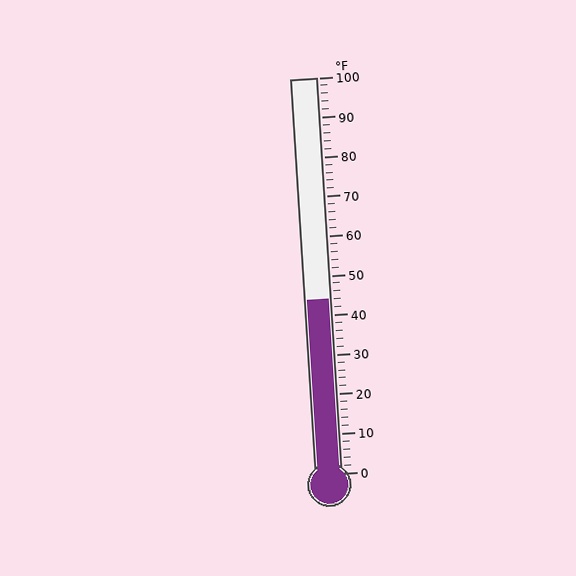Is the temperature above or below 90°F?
The temperature is below 90°F.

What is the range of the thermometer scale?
The thermometer scale ranges from 0°F to 100°F.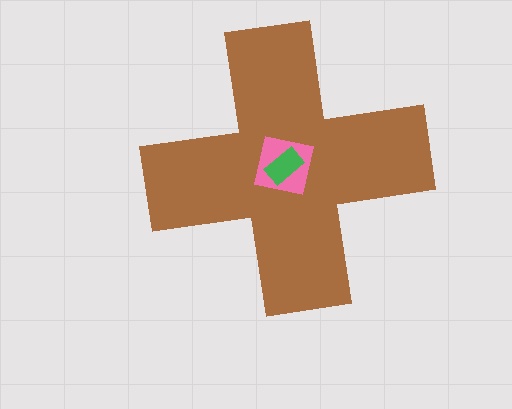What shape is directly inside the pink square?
The green rectangle.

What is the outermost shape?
The brown cross.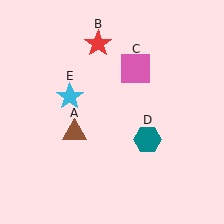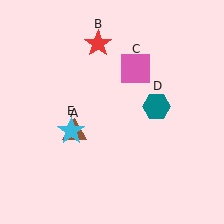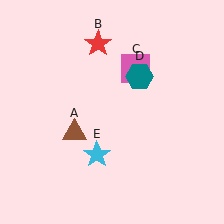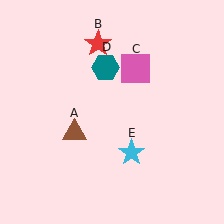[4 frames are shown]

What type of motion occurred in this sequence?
The teal hexagon (object D), cyan star (object E) rotated counterclockwise around the center of the scene.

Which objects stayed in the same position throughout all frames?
Brown triangle (object A) and red star (object B) and pink square (object C) remained stationary.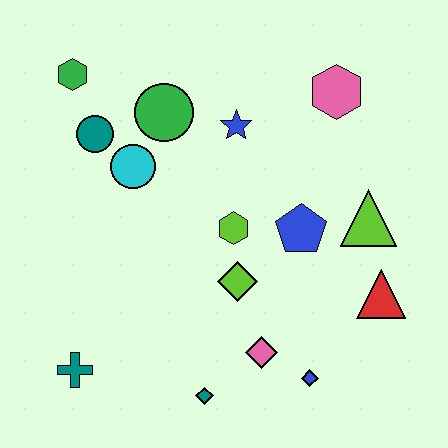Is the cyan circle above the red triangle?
Yes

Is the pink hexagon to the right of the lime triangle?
No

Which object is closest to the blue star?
The green circle is closest to the blue star.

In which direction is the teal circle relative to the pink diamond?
The teal circle is above the pink diamond.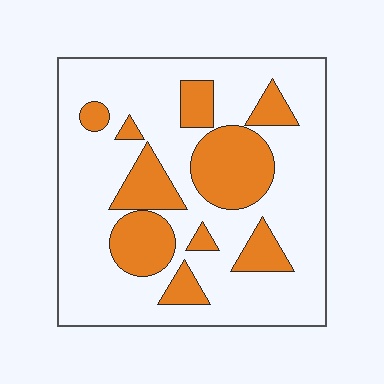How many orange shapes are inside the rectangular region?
10.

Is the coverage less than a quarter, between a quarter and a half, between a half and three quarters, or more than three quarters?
Between a quarter and a half.